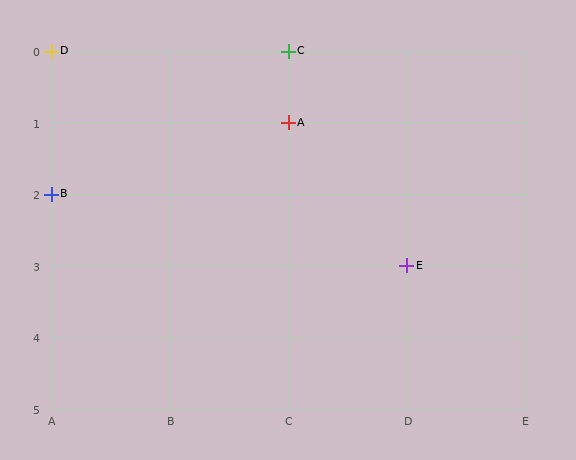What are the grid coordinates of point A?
Point A is at grid coordinates (C, 1).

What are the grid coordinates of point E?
Point E is at grid coordinates (D, 3).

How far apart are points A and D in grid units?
Points A and D are 2 columns and 1 row apart (about 2.2 grid units diagonally).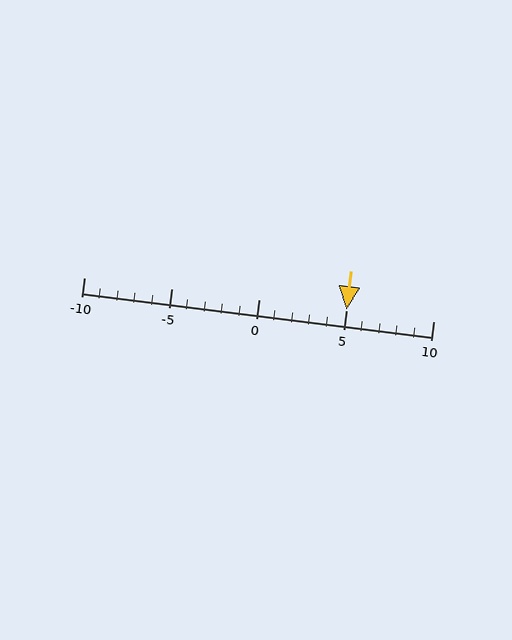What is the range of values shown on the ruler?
The ruler shows values from -10 to 10.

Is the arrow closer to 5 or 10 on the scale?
The arrow is closer to 5.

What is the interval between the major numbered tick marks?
The major tick marks are spaced 5 units apart.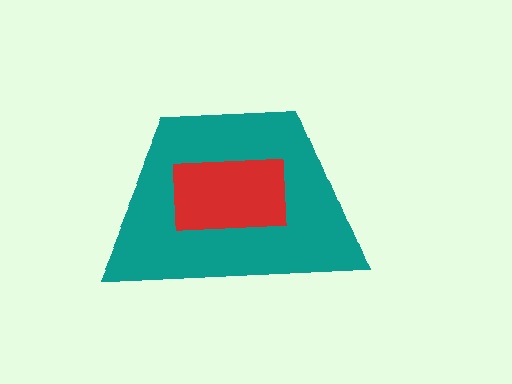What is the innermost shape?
The red rectangle.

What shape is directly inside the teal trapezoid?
The red rectangle.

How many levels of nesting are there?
2.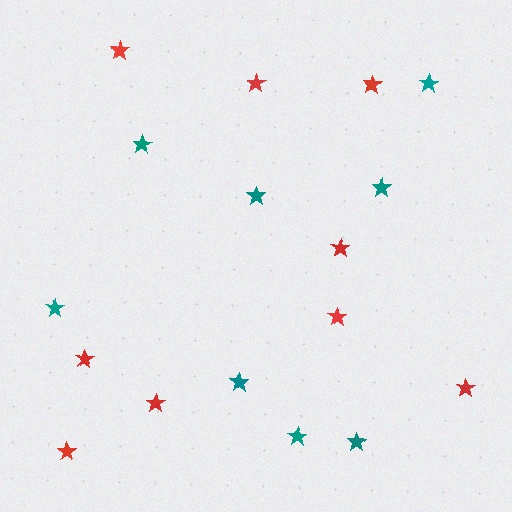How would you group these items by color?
There are 2 groups: one group of teal stars (8) and one group of red stars (9).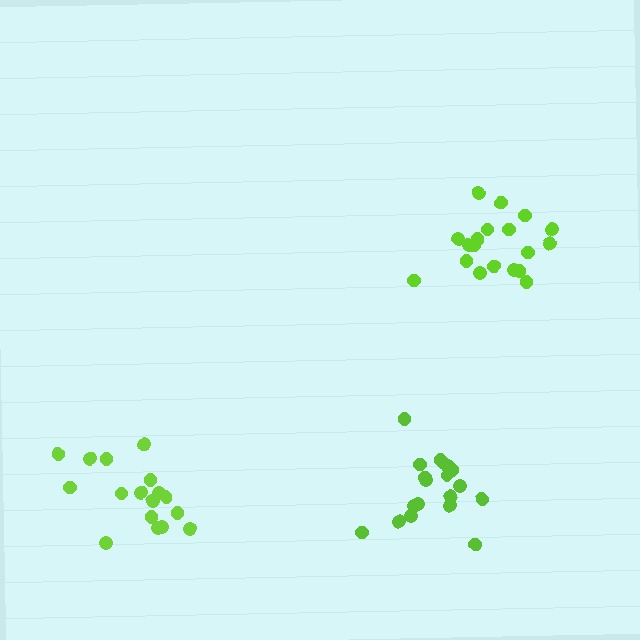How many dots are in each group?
Group 1: 19 dots, Group 2: 19 dots, Group 3: 17 dots (55 total).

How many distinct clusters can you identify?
There are 3 distinct clusters.